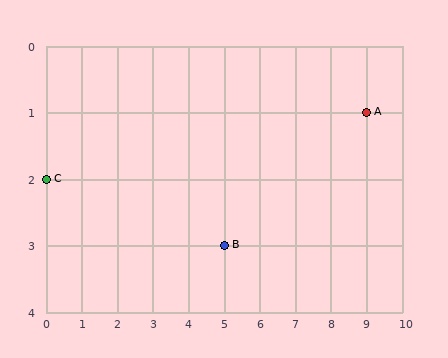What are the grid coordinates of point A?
Point A is at grid coordinates (9, 1).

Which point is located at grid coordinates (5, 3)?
Point B is at (5, 3).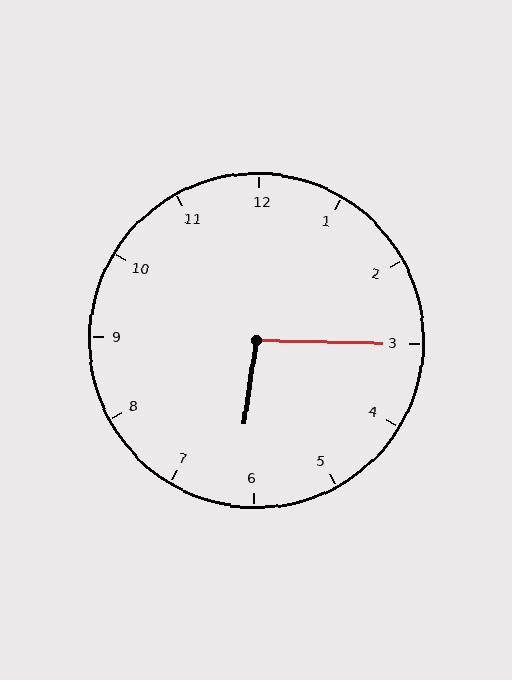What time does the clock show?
6:15.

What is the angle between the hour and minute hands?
Approximately 98 degrees.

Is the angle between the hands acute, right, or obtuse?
It is obtuse.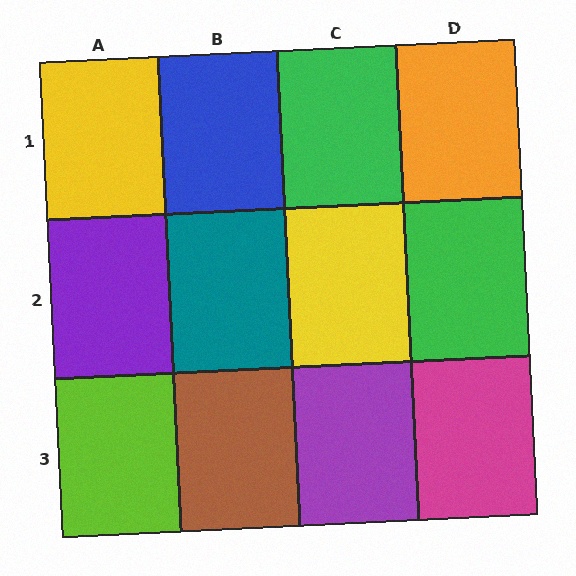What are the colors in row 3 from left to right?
Lime, brown, purple, magenta.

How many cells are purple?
2 cells are purple.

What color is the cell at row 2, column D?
Green.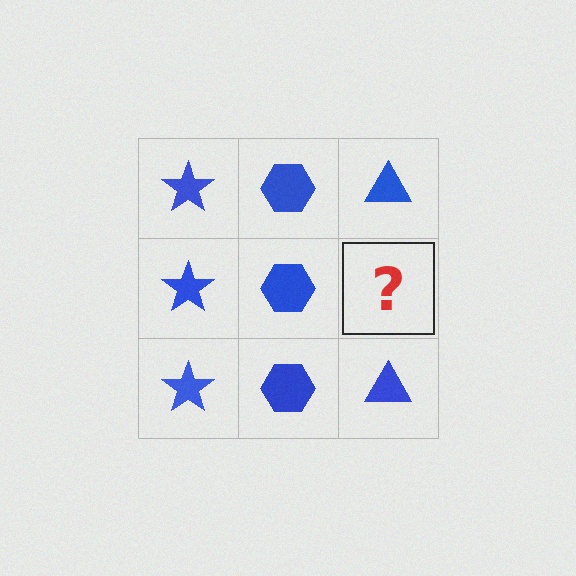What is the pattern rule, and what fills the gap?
The rule is that each column has a consistent shape. The gap should be filled with a blue triangle.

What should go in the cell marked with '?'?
The missing cell should contain a blue triangle.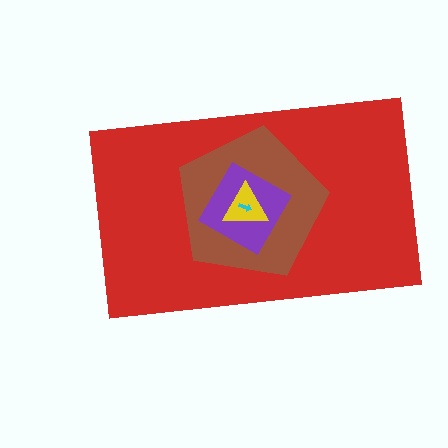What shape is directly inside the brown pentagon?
The purple square.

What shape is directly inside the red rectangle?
The brown pentagon.